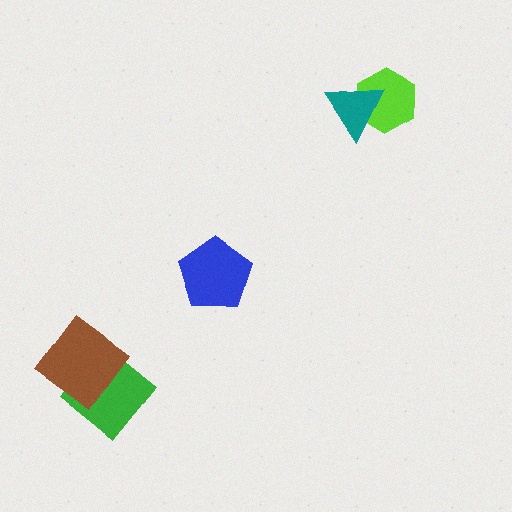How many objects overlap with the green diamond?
1 object overlaps with the green diamond.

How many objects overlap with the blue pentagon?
0 objects overlap with the blue pentagon.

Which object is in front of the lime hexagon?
The teal triangle is in front of the lime hexagon.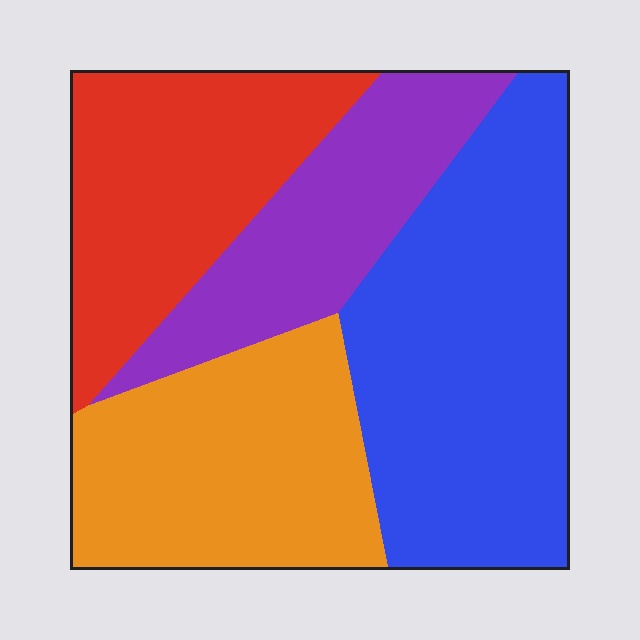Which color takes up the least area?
Purple, at roughly 20%.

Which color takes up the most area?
Blue, at roughly 35%.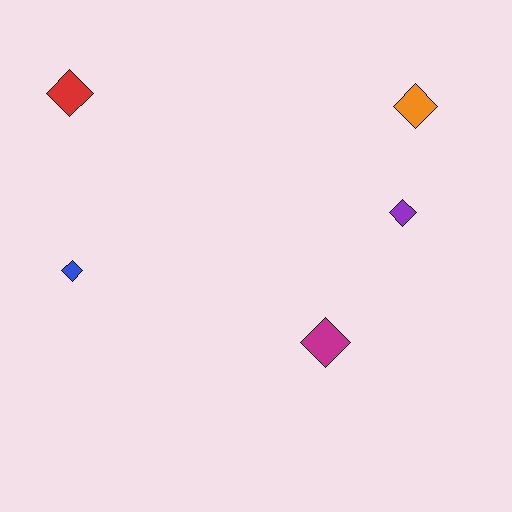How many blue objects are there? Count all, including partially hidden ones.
There is 1 blue object.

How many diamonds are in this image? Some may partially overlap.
There are 5 diamonds.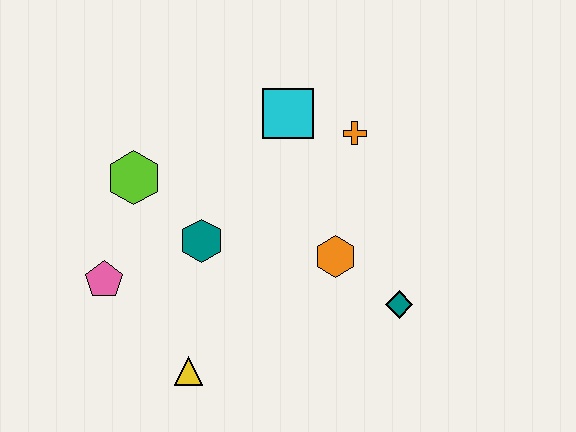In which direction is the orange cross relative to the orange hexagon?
The orange cross is above the orange hexagon.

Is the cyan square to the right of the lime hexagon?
Yes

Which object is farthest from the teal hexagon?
The teal diamond is farthest from the teal hexagon.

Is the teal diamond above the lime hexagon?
No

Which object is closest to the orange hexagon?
The teal diamond is closest to the orange hexagon.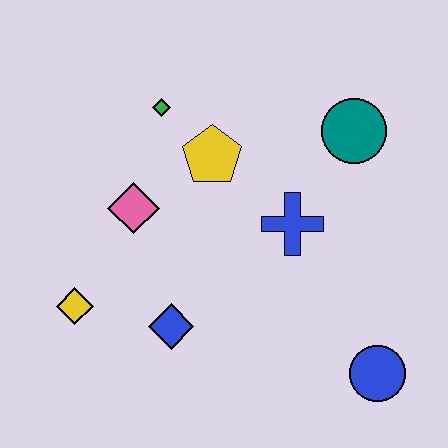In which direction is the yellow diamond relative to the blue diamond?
The yellow diamond is to the left of the blue diamond.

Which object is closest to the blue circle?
The blue cross is closest to the blue circle.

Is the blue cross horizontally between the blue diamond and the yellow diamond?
No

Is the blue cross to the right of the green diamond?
Yes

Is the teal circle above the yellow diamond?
Yes